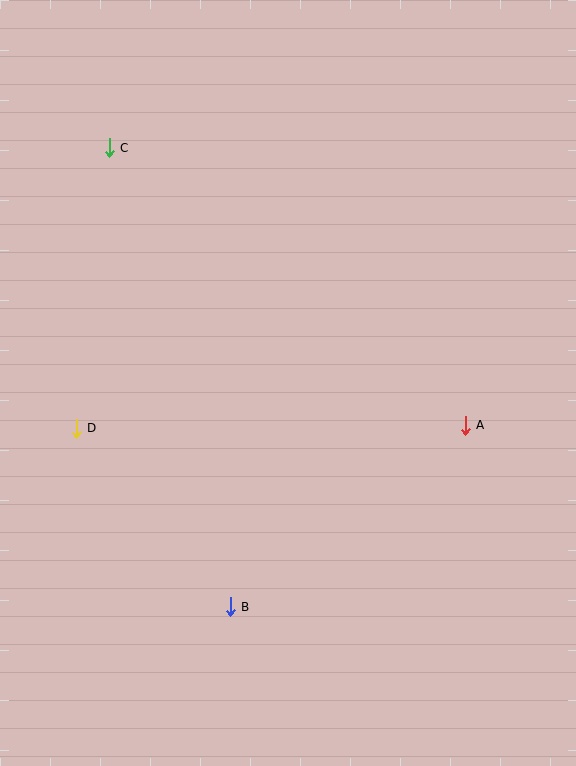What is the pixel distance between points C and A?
The distance between C and A is 451 pixels.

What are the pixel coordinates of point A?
Point A is at (465, 425).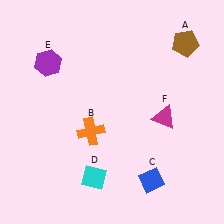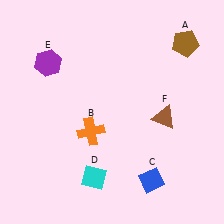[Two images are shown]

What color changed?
The triangle (F) changed from magenta in Image 1 to brown in Image 2.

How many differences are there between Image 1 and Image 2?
There is 1 difference between the two images.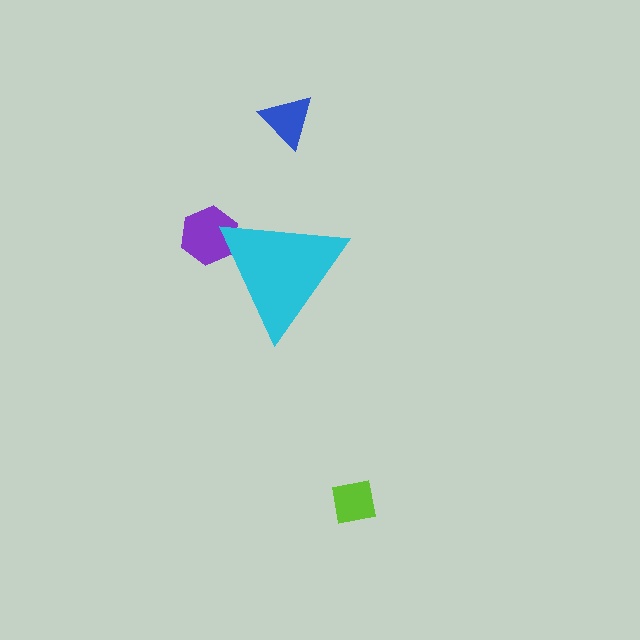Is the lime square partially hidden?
No, the lime square is fully visible.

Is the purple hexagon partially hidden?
Yes, the purple hexagon is partially hidden behind the cyan triangle.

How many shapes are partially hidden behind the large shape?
1 shape is partially hidden.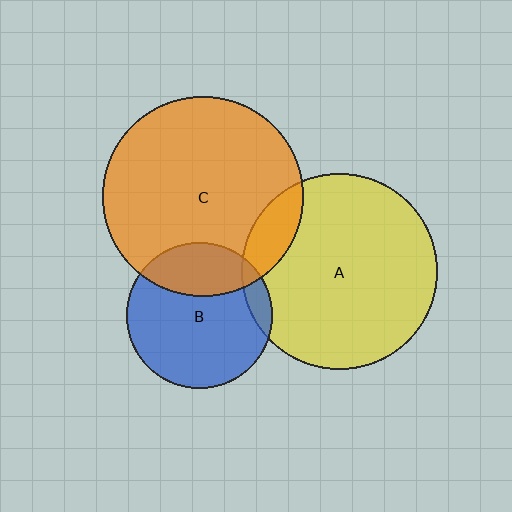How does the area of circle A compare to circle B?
Approximately 1.8 times.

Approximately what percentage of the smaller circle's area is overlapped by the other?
Approximately 30%.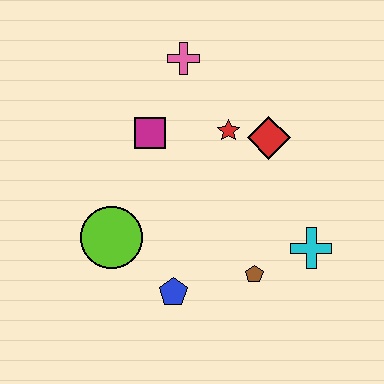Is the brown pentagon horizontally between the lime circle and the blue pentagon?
No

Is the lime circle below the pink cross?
Yes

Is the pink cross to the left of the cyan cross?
Yes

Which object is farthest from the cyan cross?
The pink cross is farthest from the cyan cross.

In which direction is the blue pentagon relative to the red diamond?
The blue pentagon is below the red diamond.